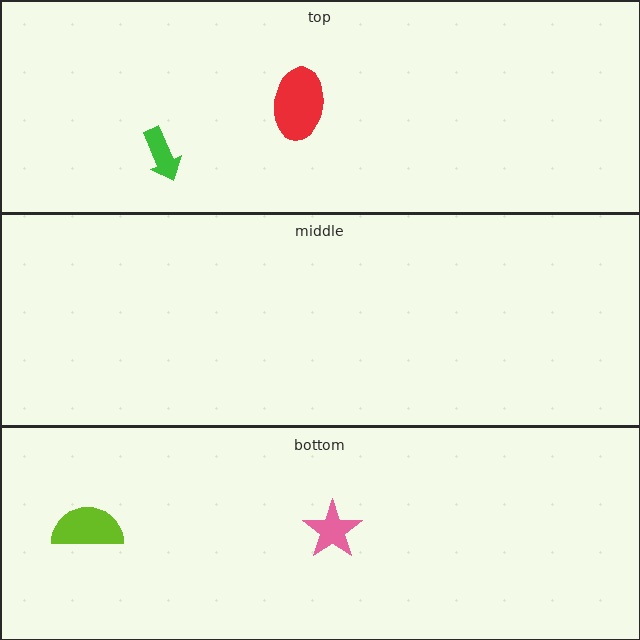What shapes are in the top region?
The red ellipse, the green arrow.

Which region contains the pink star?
The bottom region.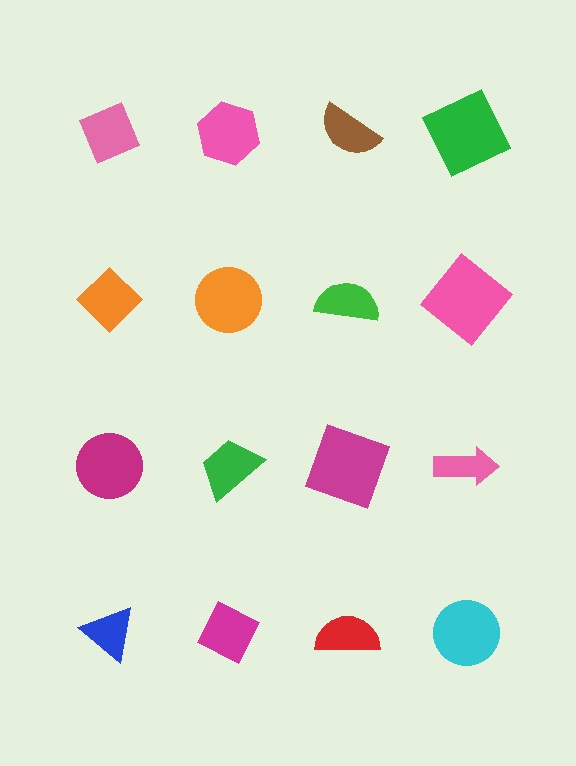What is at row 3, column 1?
A magenta circle.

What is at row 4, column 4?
A cyan circle.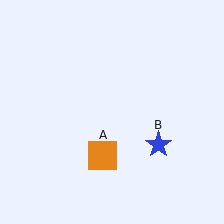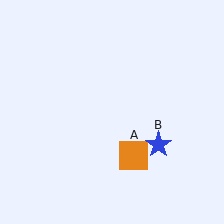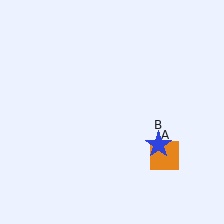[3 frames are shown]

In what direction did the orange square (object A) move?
The orange square (object A) moved right.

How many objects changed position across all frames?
1 object changed position: orange square (object A).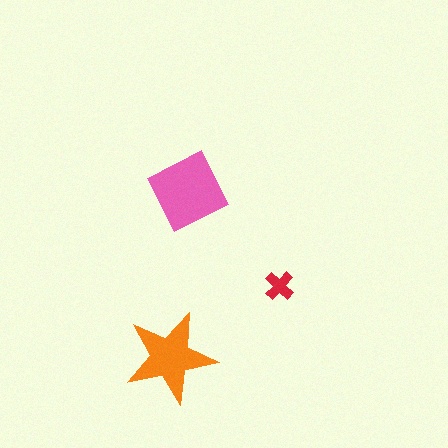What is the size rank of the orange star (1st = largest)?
2nd.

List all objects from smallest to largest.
The red cross, the orange star, the pink diamond.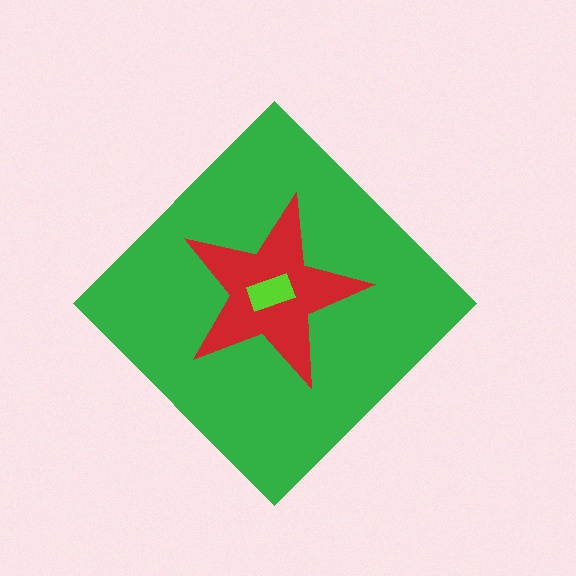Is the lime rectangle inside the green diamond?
Yes.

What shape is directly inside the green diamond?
The red star.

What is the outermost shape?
The green diamond.